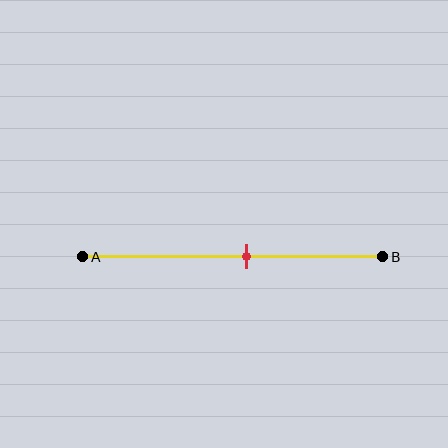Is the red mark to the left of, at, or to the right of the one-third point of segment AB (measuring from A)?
The red mark is to the right of the one-third point of segment AB.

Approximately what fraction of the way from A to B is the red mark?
The red mark is approximately 55% of the way from A to B.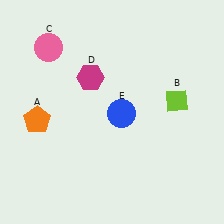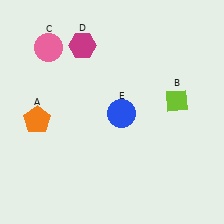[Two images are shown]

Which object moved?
The magenta hexagon (D) moved up.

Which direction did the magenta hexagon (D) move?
The magenta hexagon (D) moved up.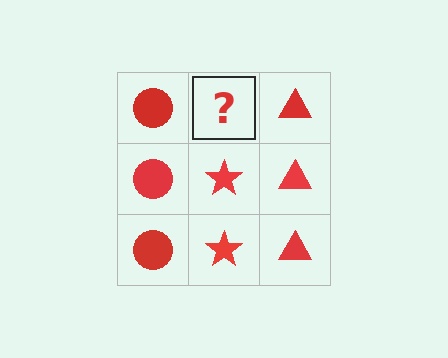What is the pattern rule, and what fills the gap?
The rule is that each column has a consistent shape. The gap should be filled with a red star.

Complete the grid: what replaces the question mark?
The question mark should be replaced with a red star.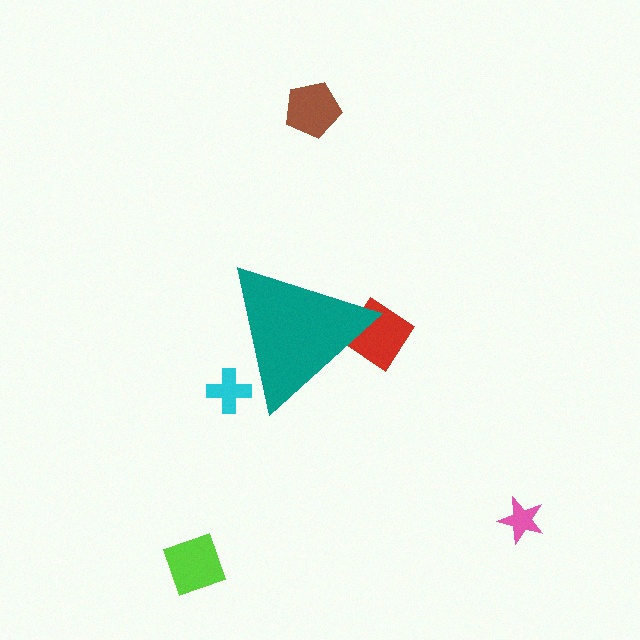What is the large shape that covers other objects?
A teal triangle.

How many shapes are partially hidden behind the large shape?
2 shapes are partially hidden.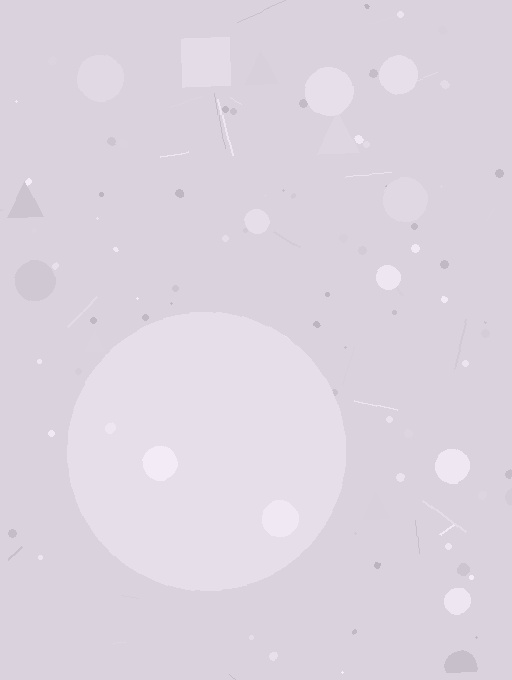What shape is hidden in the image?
A circle is hidden in the image.